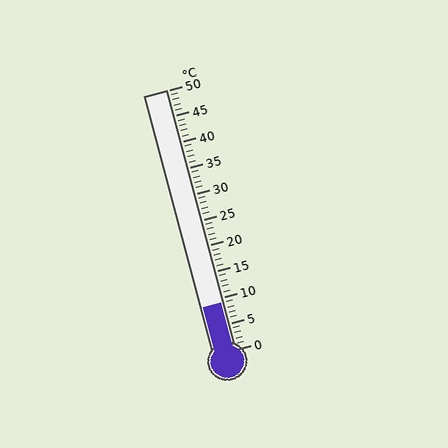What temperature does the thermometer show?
The thermometer shows approximately 9°C.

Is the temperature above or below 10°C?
The temperature is below 10°C.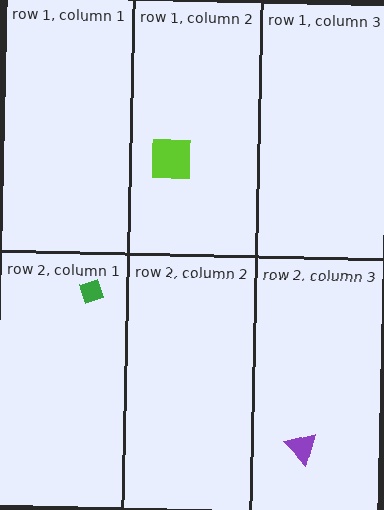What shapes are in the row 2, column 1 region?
The green diamond.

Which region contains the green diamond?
The row 2, column 1 region.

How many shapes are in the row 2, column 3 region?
1.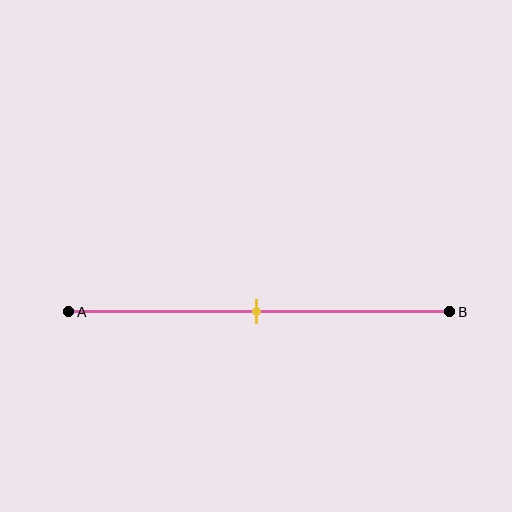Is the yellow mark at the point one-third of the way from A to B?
No, the mark is at about 50% from A, not at the 33% one-third point.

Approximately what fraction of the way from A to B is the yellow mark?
The yellow mark is approximately 50% of the way from A to B.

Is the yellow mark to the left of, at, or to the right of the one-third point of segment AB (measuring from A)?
The yellow mark is to the right of the one-third point of segment AB.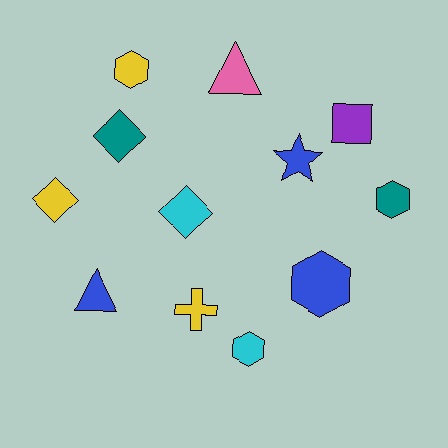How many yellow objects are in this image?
There are 3 yellow objects.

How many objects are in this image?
There are 12 objects.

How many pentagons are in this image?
There are no pentagons.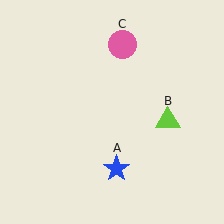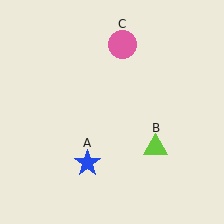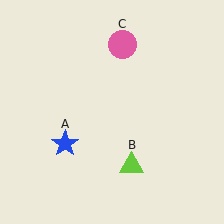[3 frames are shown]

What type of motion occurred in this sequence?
The blue star (object A), lime triangle (object B) rotated clockwise around the center of the scene.